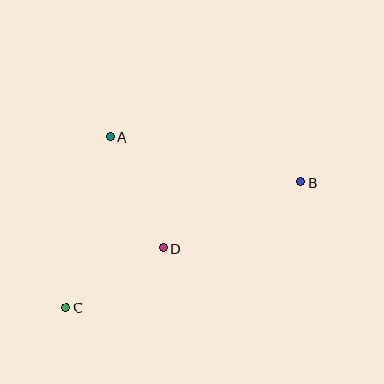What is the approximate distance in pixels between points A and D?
The distance between A and D is approximately 123 pixels.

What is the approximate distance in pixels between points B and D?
The distance between B and D is approximately 153 pixels.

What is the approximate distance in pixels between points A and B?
The distance between A and B is approximately 196 pixels.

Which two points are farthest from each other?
Points B and C are farthest from each other.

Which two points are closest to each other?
Points C and D are closest to each other.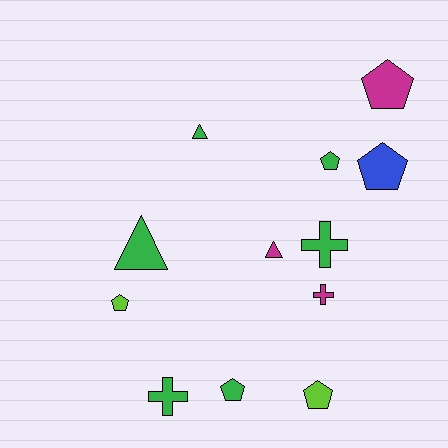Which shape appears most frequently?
Pentagon, with 6 objects.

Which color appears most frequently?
Green, with 6 objects.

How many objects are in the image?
There are 12 objects.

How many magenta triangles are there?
There is 1 magenta triangle.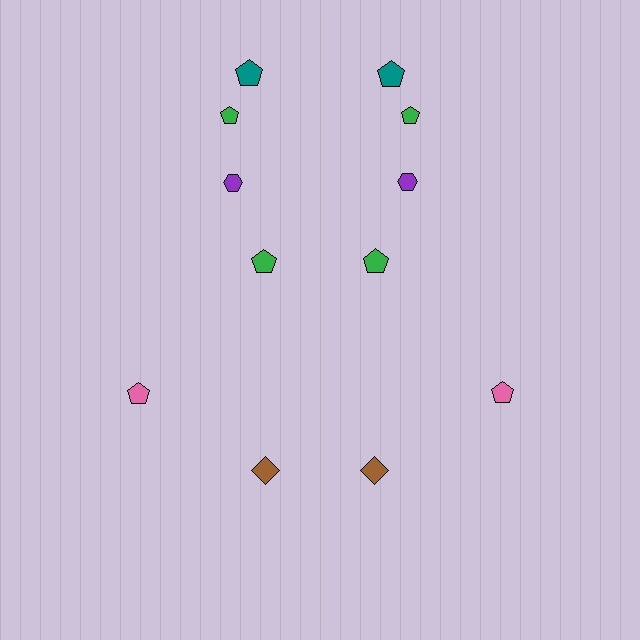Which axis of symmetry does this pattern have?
The pattern has a vertical axis of symmetry running through the center of the image.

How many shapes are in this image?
There are 12 shapes in this image.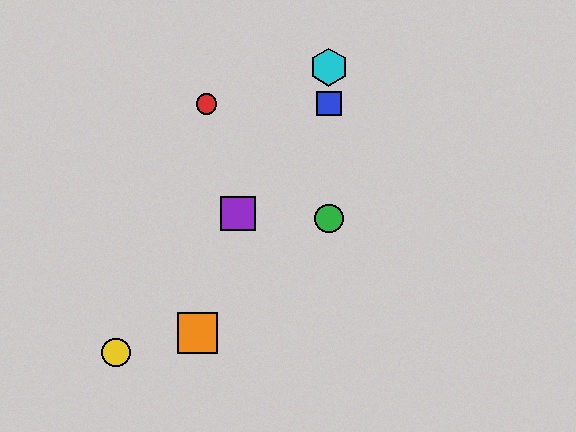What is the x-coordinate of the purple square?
The purple square is at x≈238.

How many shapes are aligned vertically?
3 shapes (the blue square, the green circle, the cyan hexagon) are aligned vertically.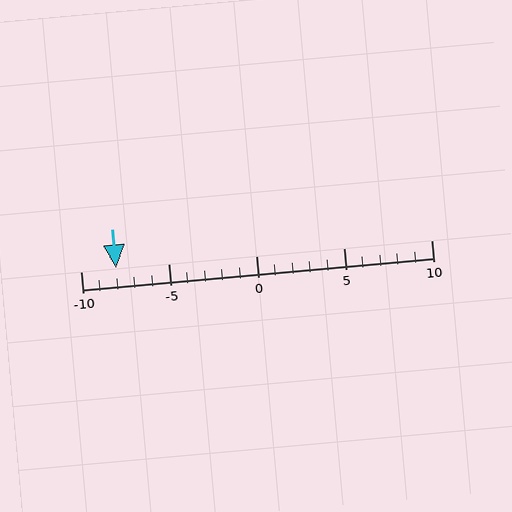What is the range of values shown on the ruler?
The ruler shows values from -10 to 10.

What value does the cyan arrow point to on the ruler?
The cyan arrow points to approximately -8.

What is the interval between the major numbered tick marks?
The major tick marks are spaced 5 units apart.